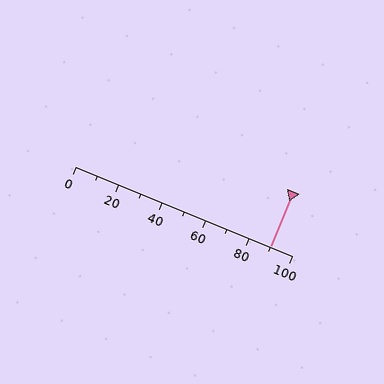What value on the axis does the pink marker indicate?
The marker indicates approximately 90.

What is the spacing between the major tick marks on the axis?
The major ticks are spaced 20 apart.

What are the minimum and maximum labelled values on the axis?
The axis runs from 0 to 100.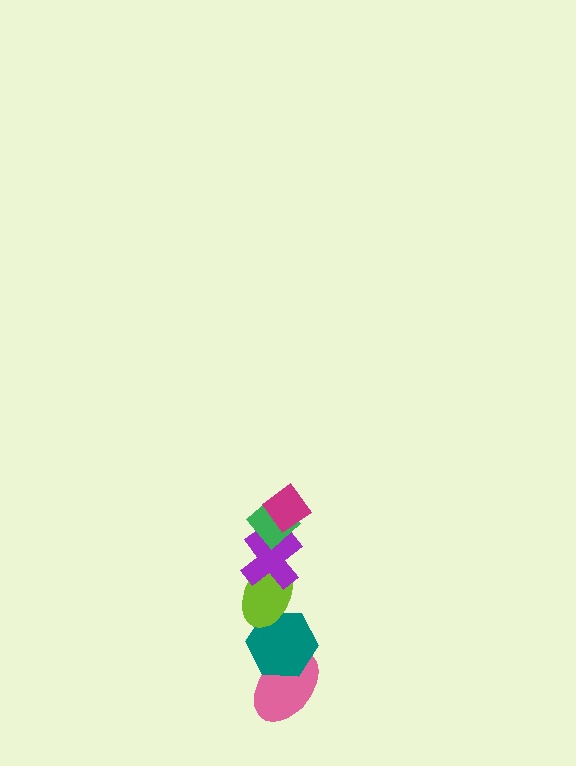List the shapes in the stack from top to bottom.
From top to bottom: the magenta diamond, the green diamond, the purple cross, the lime ellipse, the teal hexagon, the pink ellipse.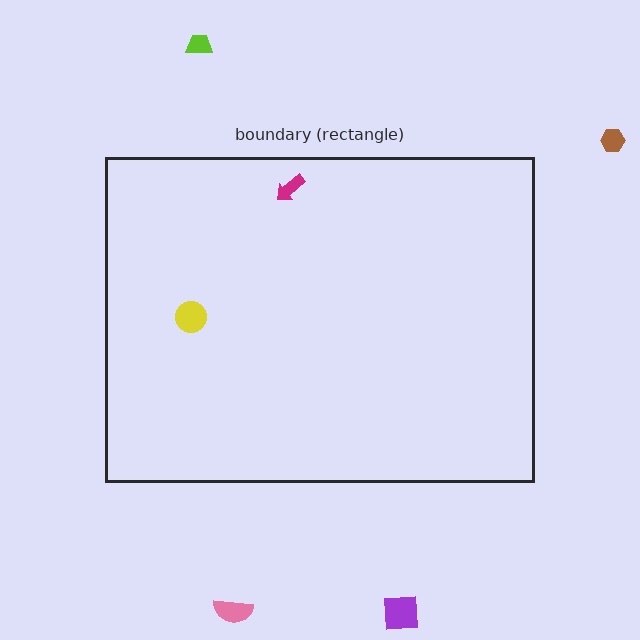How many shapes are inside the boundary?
2 inside, 4 outside.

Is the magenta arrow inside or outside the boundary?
Inside.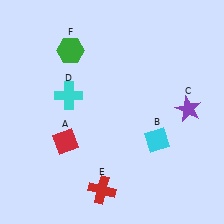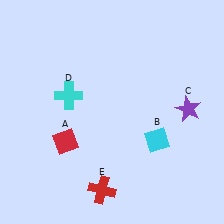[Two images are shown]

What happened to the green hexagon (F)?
The green hexagon (F) was removed in Image 2. It was in the top-left area of Image 1.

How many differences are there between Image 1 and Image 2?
There is 1 difference between the two images.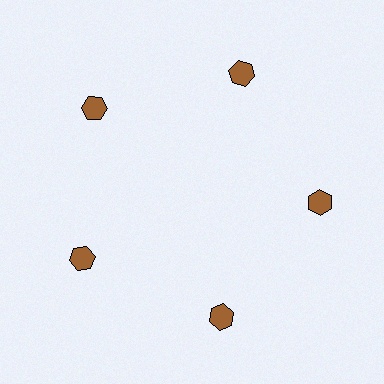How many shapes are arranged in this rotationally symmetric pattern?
There are 5 shapes, arranged in 5 groups of 1.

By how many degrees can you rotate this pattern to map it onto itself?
The pattern maps onto itself every 72 degrees of rotation.